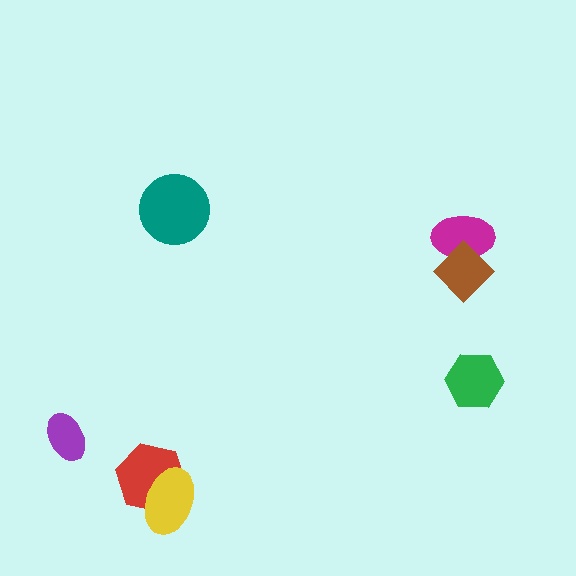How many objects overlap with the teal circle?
0 objects overlap with the teal circle.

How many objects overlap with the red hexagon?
1 object overlaps with the red hexagon.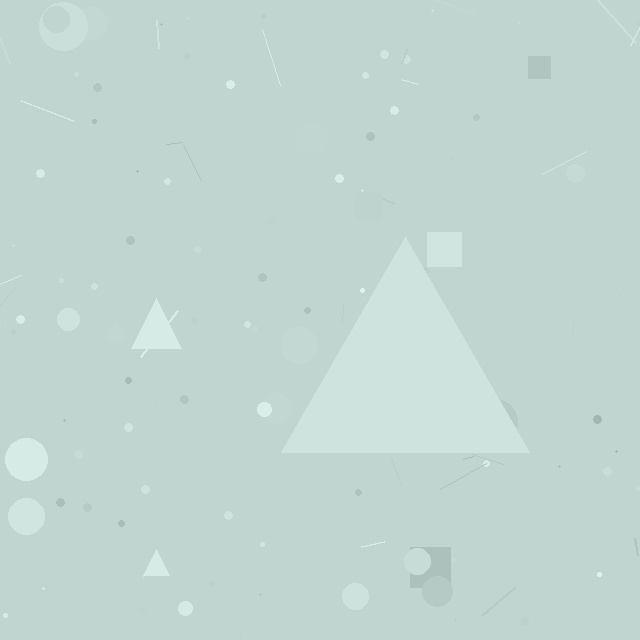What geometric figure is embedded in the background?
A triangle is embedded in the background.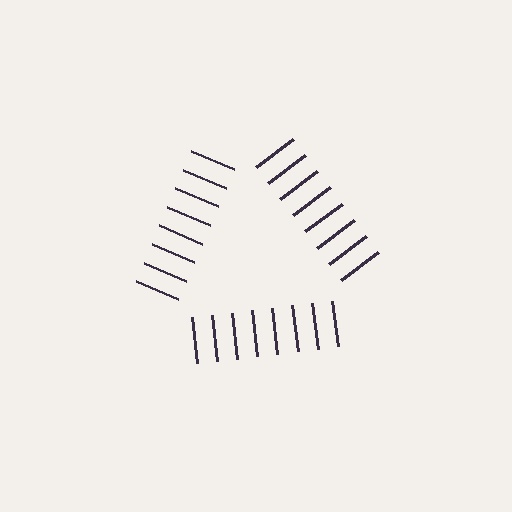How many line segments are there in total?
24 — 8 along each of the 3 edges.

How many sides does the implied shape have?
3 sides — the line-ends trace a triangle.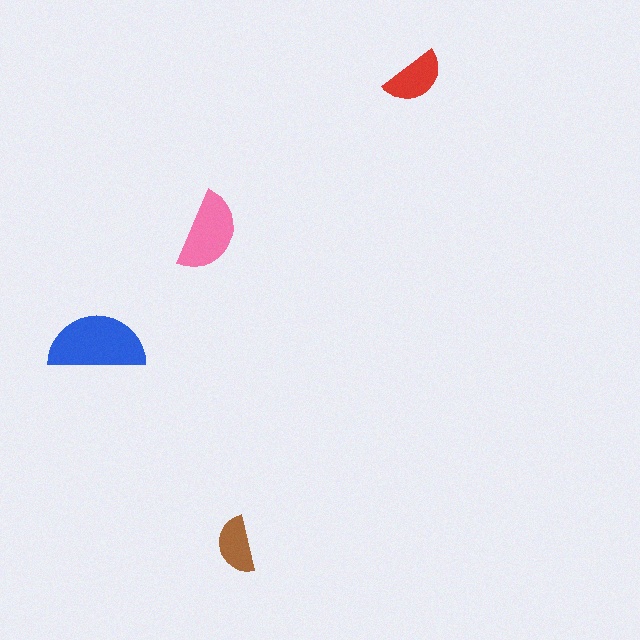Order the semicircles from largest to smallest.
the blue one, the pink one, the red one, the brown one.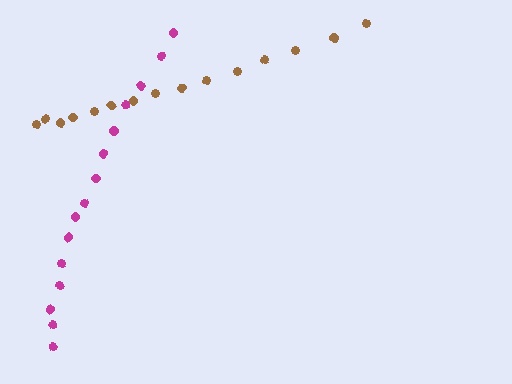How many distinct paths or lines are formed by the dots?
There are 2 distinct paths.